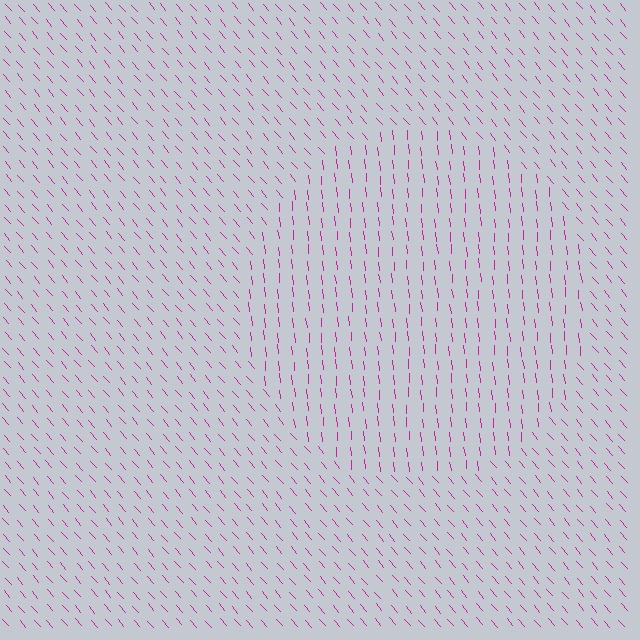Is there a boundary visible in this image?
Yes, there is a texture boundary formed by a change in line orientation.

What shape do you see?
I see a circle.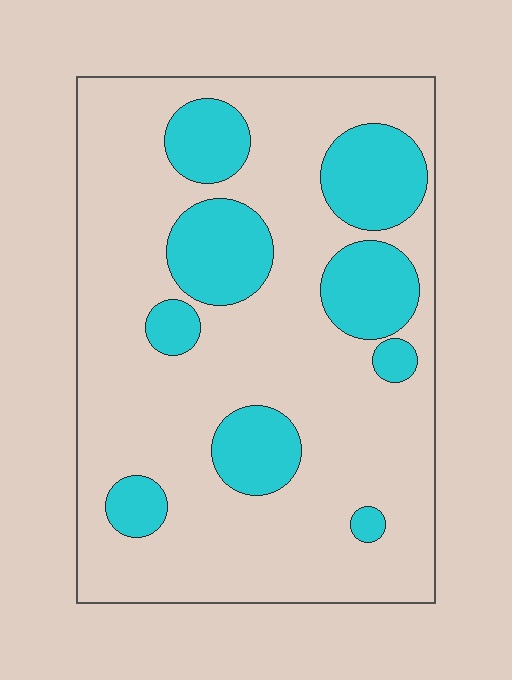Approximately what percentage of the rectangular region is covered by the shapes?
Approximately 25%.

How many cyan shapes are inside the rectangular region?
9.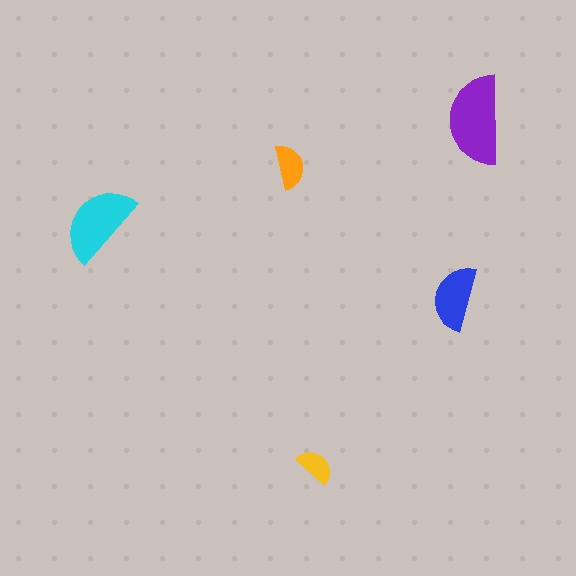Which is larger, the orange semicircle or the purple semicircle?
The purple one.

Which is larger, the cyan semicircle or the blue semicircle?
The cyan one.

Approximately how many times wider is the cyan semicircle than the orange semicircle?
About 2 times wider.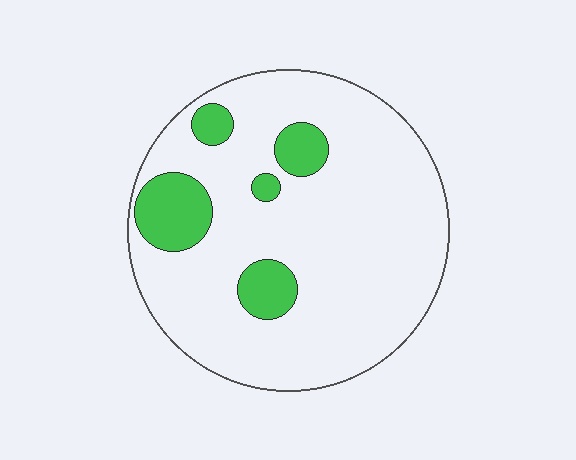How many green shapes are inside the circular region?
5.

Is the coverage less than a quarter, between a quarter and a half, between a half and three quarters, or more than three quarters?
Less than a quarter.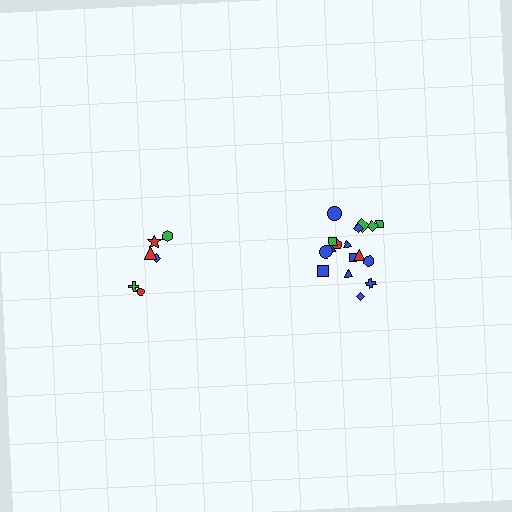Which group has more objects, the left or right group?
The right group.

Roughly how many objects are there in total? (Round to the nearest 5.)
Roughly 25 objects in total.